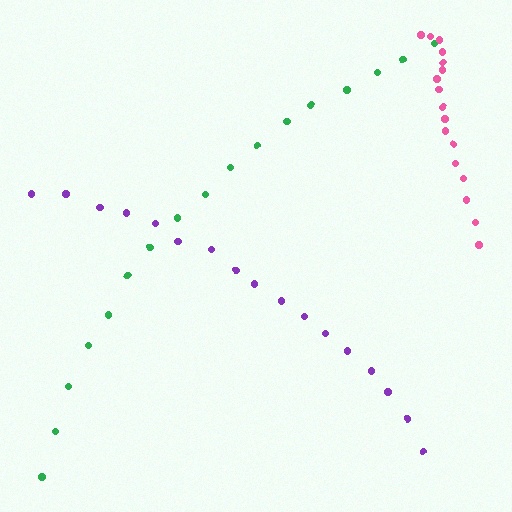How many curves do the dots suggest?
There are 3 distinct paths.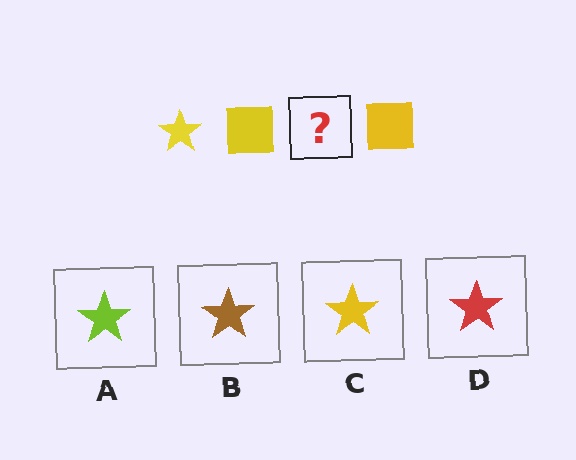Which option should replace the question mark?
Option C.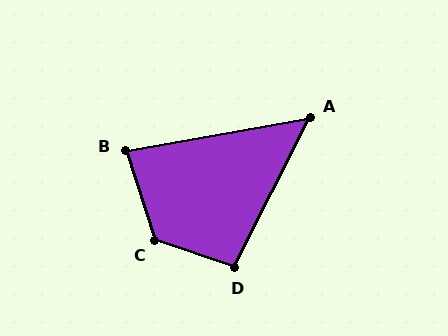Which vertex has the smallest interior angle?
A, at approximately 53 degrees.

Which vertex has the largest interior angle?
C, at approximately 127 degrees.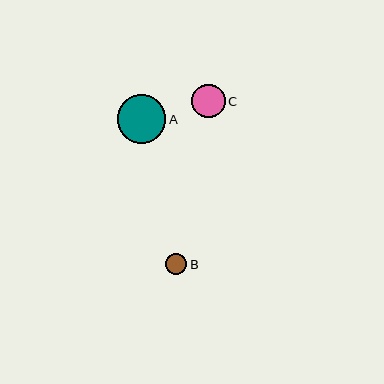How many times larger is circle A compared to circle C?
Circle A is approximately 1.4 times the size of circle C.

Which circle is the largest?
Circle A is the largest with a size of approximately 48 pixels.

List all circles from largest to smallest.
From largest to smallest: A, C, B.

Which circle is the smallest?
Circle B is the smallest with a size of approximately 21 pixels.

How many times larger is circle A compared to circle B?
Circle A is approximately 2.3 times the size of circle B.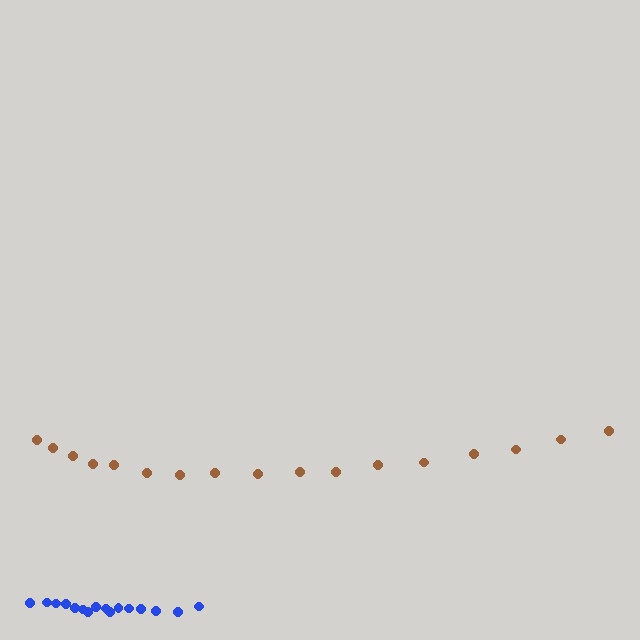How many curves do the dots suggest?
There are 2 distinct paths.